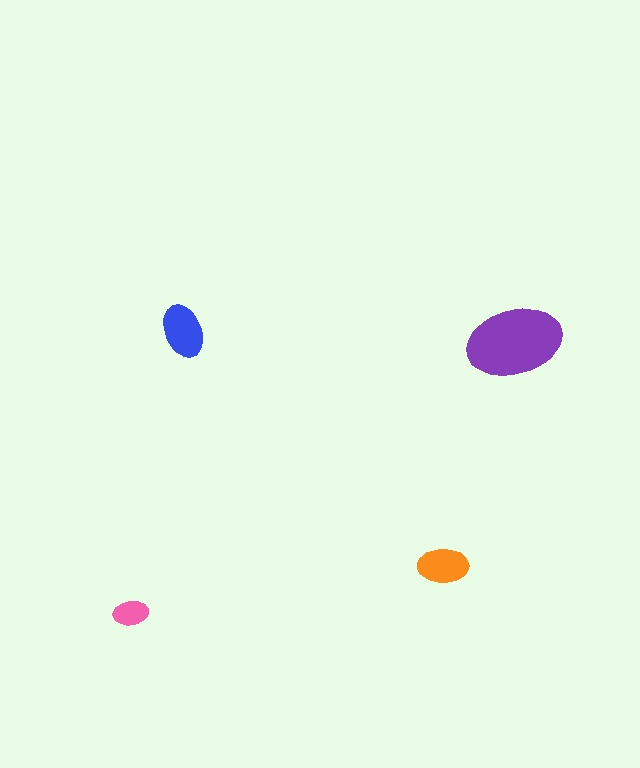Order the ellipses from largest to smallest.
the purple one, the blue one, the orange one, the pink one.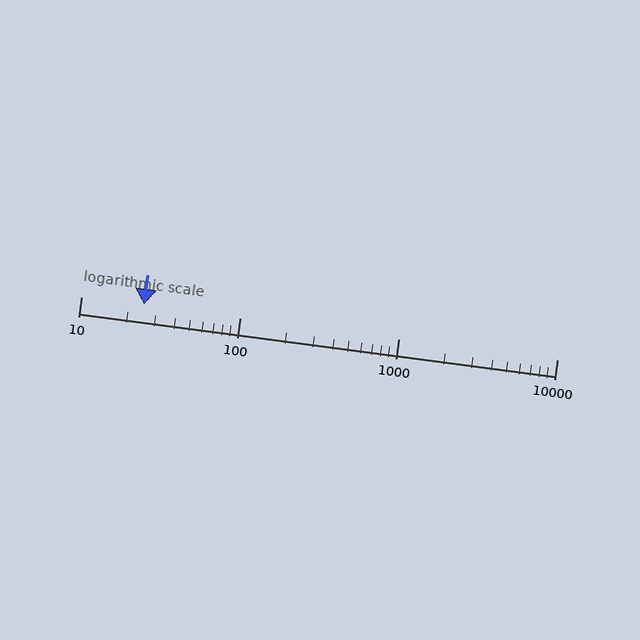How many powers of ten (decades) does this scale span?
The scale spans 3 decades, from 10 to 10000.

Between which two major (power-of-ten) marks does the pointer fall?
The pointer is between 10 and 100.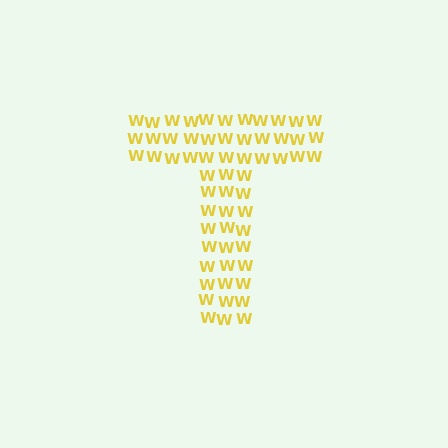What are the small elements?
The small elements are letter W's.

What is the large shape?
The large shape is the letter T.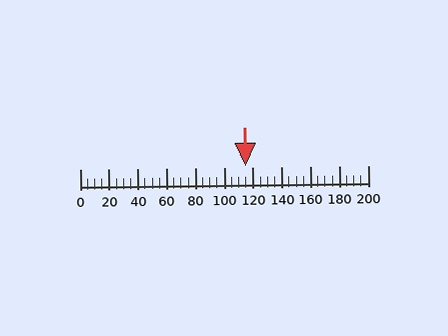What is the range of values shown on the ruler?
The ruler shows values from 0 to 200.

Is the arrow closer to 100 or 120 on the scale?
The arrow is closer to 120.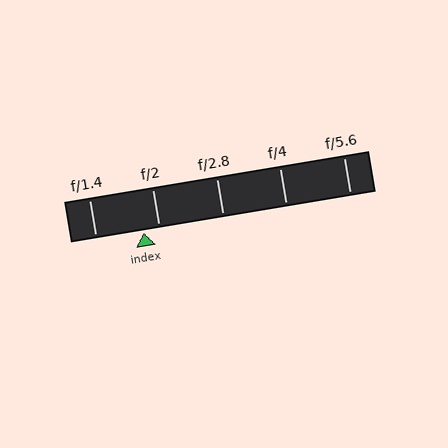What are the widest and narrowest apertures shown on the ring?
The widest aperture shown is f/1.4 and the narrowest is f/5.6.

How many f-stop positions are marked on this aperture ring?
There are 5 f-stop positions marked.